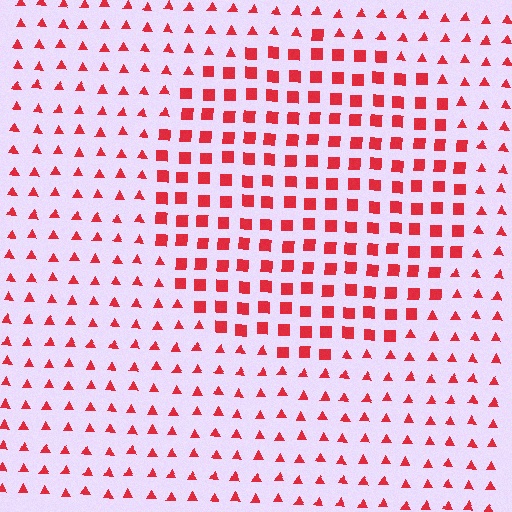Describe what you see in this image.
The image is filled with small red elements arranged in a uniform grid. A circle-shaped region contains squares, while the surrounding area contains triangles. The boundary is defined purely by the change in element shape.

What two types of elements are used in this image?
The image uses squares inside the circle region and triangles outside it.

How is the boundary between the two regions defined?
The boundary is defined by a change in element shape: squares inside vs. triangles outside. All elements share the same color and spacing.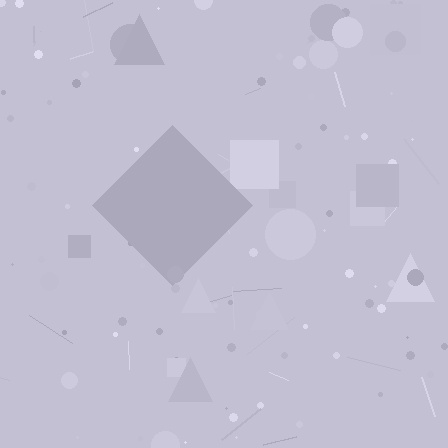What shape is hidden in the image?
A diamond is hidden in the image.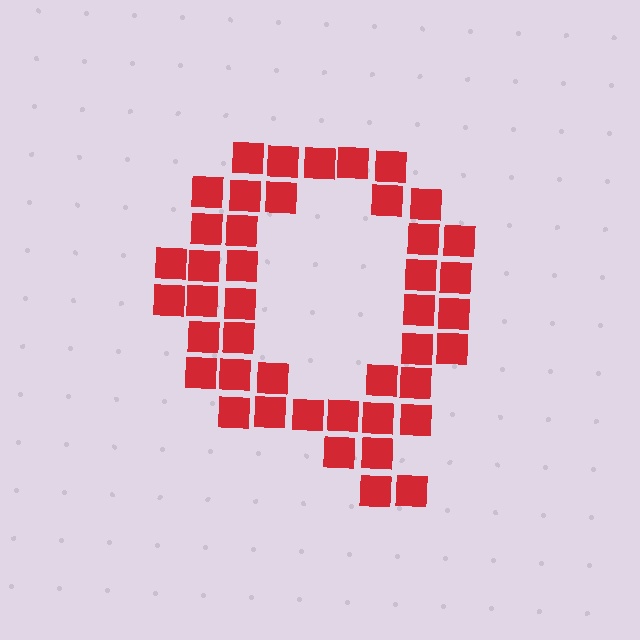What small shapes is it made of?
It is made of small squares.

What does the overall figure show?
The overall figure shows the letter Q.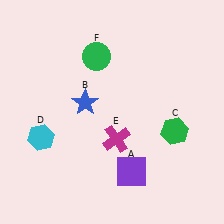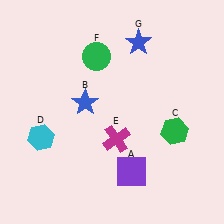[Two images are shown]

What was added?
A blue star (G) was added in Image 2.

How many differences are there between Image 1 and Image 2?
There is 1 difference between the two images.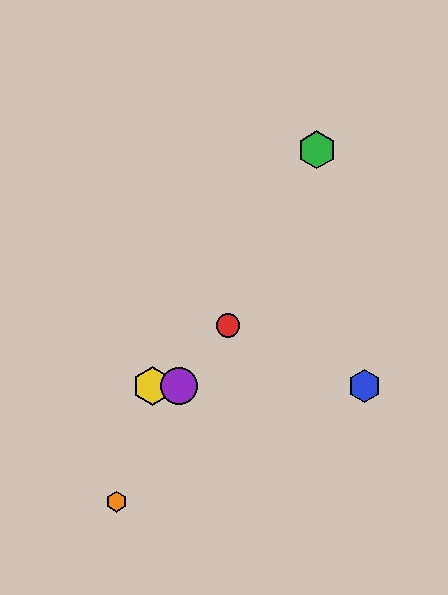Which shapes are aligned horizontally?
The blue hexagon, the yellow hexagon, the purple circle are aligned horizontally.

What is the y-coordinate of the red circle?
The red circle is at y≈326.